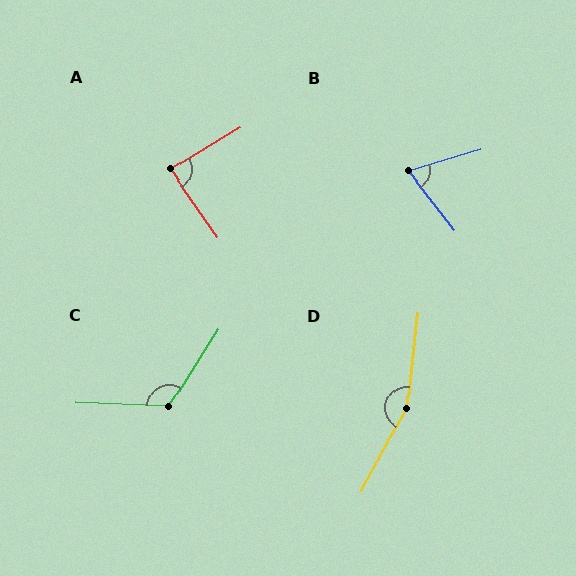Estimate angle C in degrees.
Approximately 120 degrees.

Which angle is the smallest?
B, at approximately 69 degrees.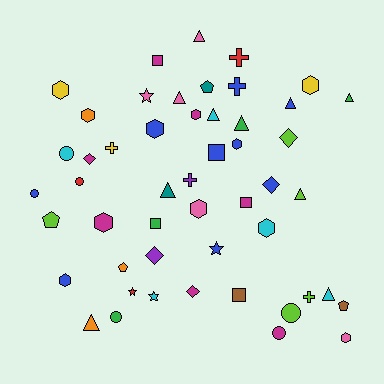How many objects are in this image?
There are 50 objects.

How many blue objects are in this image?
There are 9 blue objects.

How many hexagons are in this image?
There are 11 hexagons.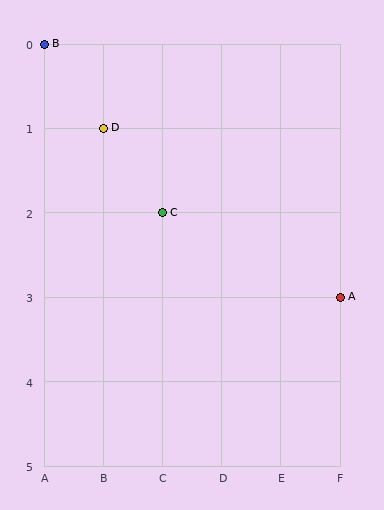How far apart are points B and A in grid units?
Points B and A are 5 columns and 3 rows apart (about 5.8 grid units diagonally).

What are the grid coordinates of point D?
Point D is at grid coordinates (B, 1).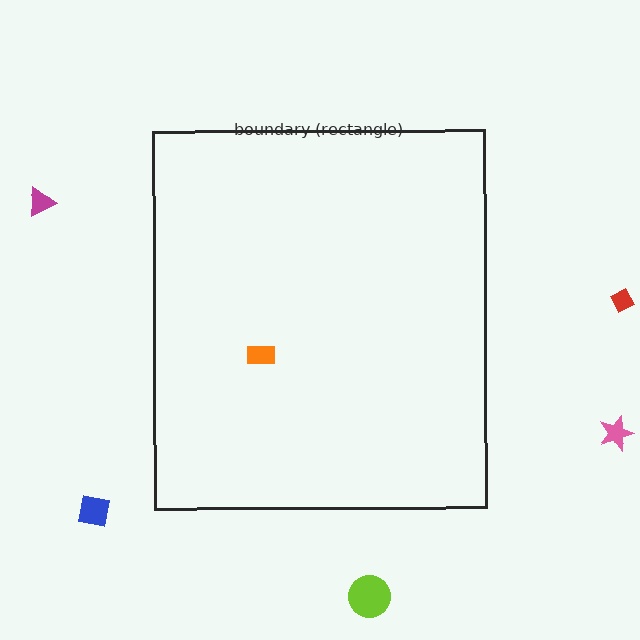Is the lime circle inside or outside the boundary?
Outside.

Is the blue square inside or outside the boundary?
Outside.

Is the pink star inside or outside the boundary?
Outside.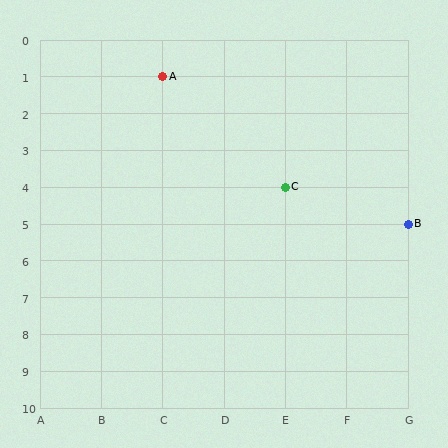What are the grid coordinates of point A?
Point A is at grid coordinates (C, 1).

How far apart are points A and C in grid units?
Points A and C are 2 columns and 3 rows apart (about 3.6 grid units diagonally).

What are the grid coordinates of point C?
Point C is at grid coordinates (E, 4).